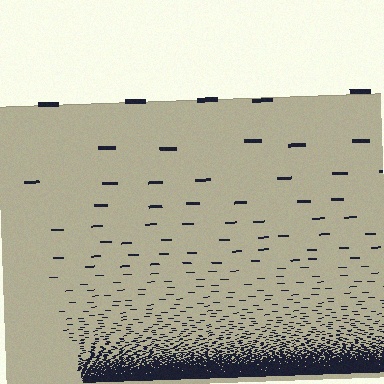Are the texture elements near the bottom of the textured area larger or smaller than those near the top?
Smaller. The gradient is inverted — elements near the bottom are smaller and denser.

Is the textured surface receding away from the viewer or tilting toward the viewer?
The surface appears to tilt toward the viewer. Texture elements get larger and sparser toward the top.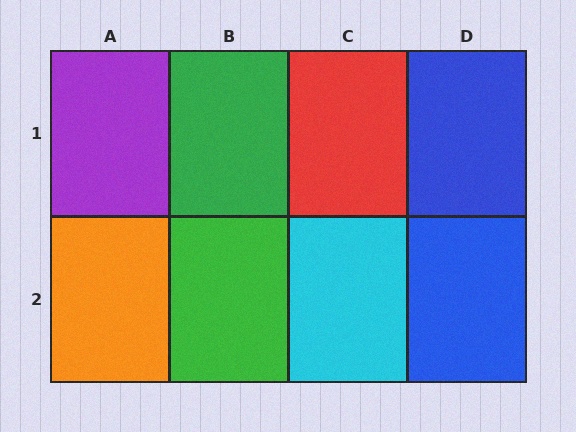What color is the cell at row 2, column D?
Blue.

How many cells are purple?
1 cell is purple.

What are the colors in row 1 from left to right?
Purple, green, red, blue.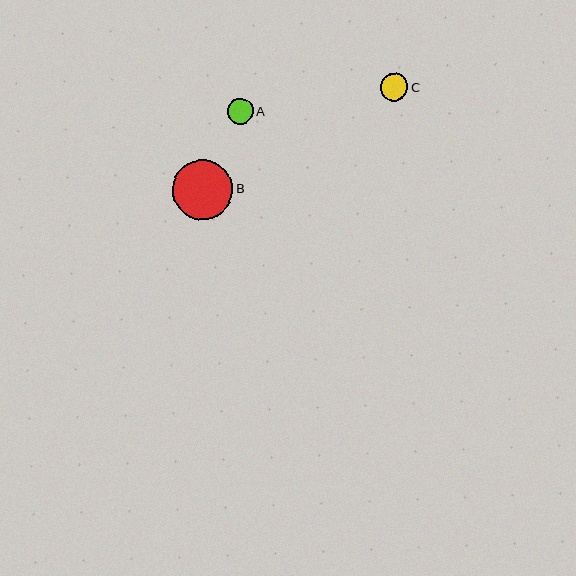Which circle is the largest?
Circle B is the largest with a size of approximately 60 pixels.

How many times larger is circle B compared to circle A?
Circle B is approximately 2.3 times the size of circle A.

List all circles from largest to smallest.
From largest to smallest: B, C, A.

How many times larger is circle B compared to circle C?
Circle B is approximately 2.2 times the size of circle C.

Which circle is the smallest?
Circle A is the smallest with a size of approximately 26 pixels.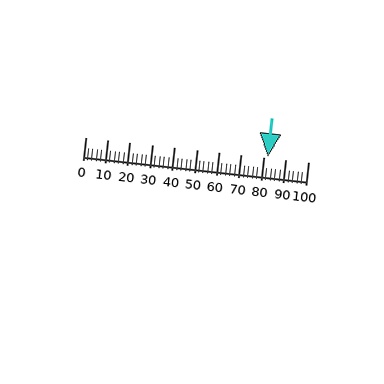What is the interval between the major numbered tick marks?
The major tick marks are spaced 10 units apart.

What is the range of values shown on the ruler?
The ruler shows values from 0 to 100.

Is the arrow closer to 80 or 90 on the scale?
The arrow is closer to 80.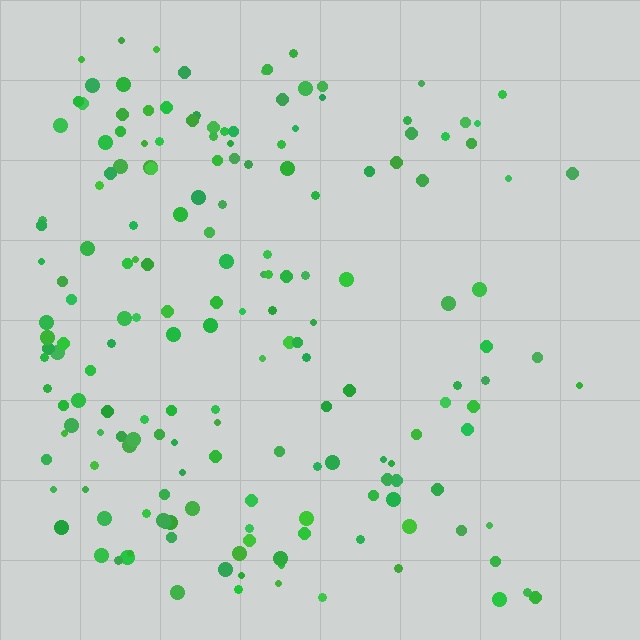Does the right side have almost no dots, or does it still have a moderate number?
Still a moderate number, just noticeably fewer than the left.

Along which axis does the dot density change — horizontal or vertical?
Horizontal.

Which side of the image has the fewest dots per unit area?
The right.